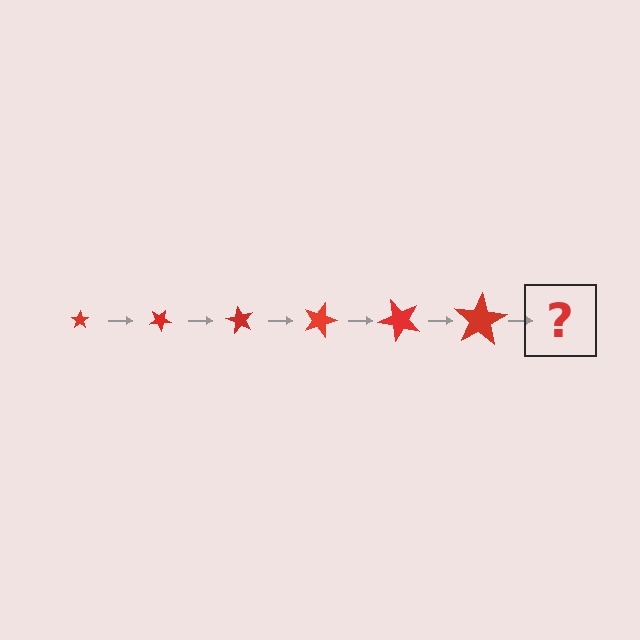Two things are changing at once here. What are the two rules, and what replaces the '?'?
The two rules are that the star grows larger each step and it rotates 30 degrees each step. The '?' should be a star, larger than the previous one and rotated 180 degrees from the start.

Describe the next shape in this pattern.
It should be a star, larger than the previous one and rotated 180 degrees from the start.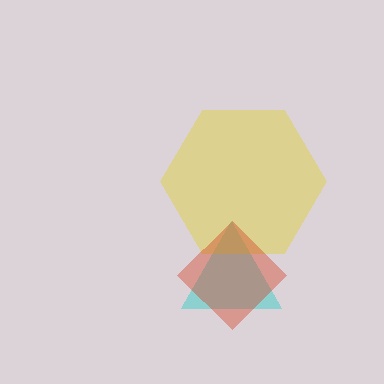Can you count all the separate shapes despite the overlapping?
Yes, there are 3 separate shapes.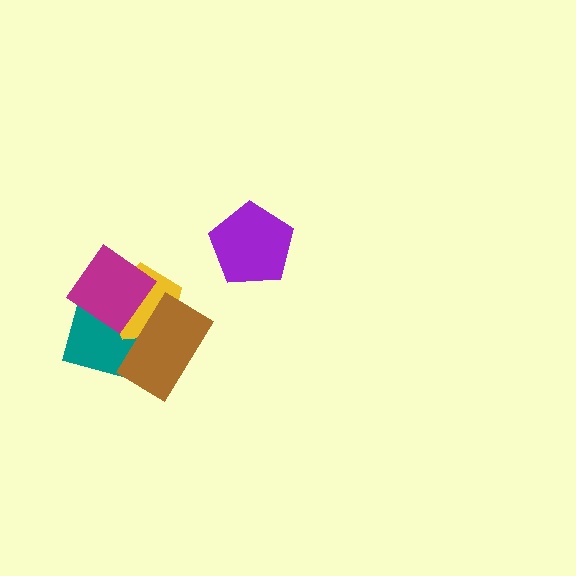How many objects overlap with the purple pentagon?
0 objects overlap with the purple pentagon.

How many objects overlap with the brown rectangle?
2 objects overlap with the brown rectangle.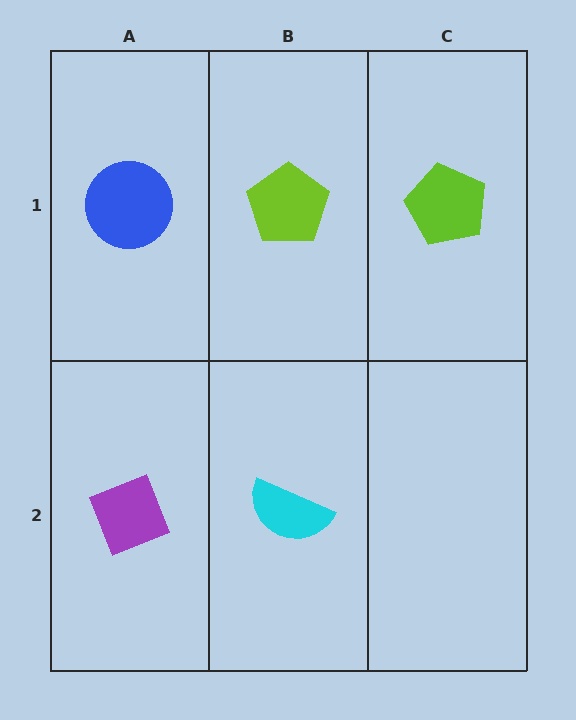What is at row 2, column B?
A cyan semicircle.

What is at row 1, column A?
A blue circle.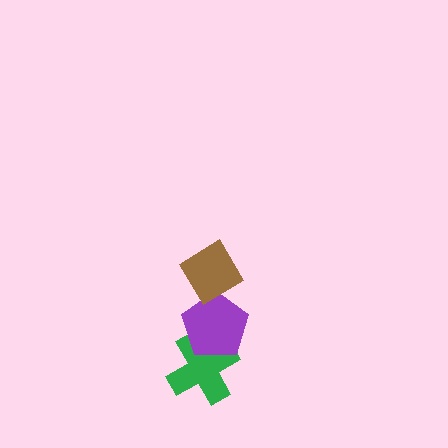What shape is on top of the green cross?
The purple pentagon is on top of the green cross.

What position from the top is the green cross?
The green cross is 3rd from the top.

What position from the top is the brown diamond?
The brown diamond is 1st from the top.